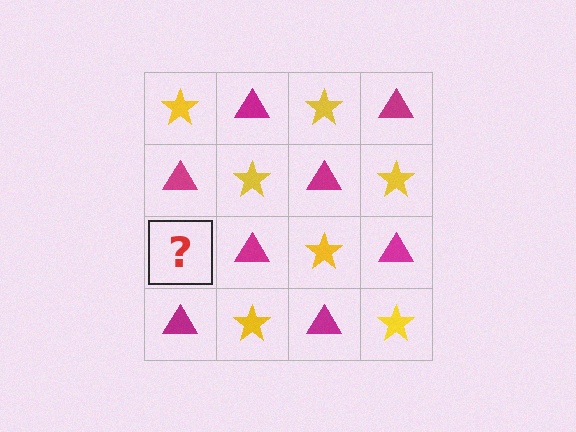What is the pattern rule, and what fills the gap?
The rule is that it alternates yellow star and magenta triangle in a checkerboard pattern. The gap should be filled with a yellow star.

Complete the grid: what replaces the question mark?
The question mark should be replaced with a yellow star.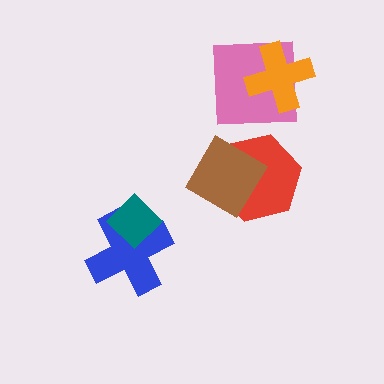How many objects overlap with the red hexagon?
1 object overlaps with the red hexagon.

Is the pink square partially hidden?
Yes, it is partially covered by another shape.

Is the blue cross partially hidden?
Yes, it is partially covered by another shape.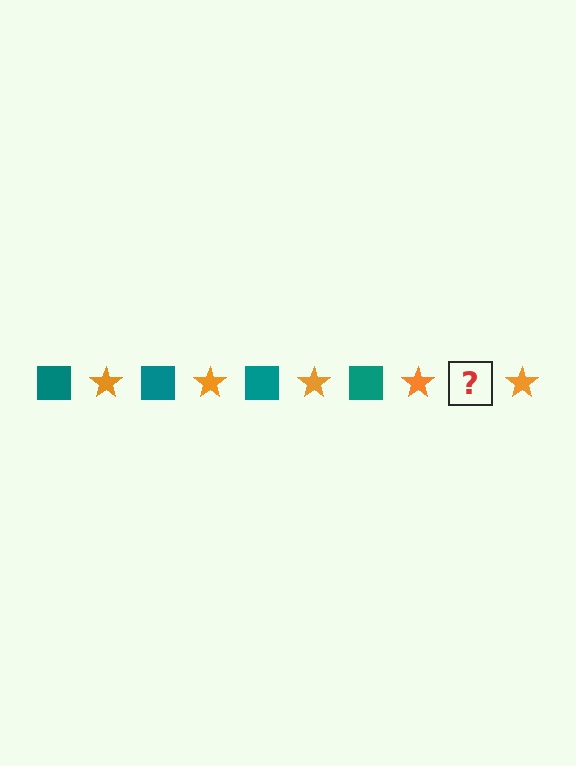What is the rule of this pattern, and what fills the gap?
The rule is that the pattern alternates between teal square and orange star. The gap should be filled with a teal square.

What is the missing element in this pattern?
The missing element is a teal square.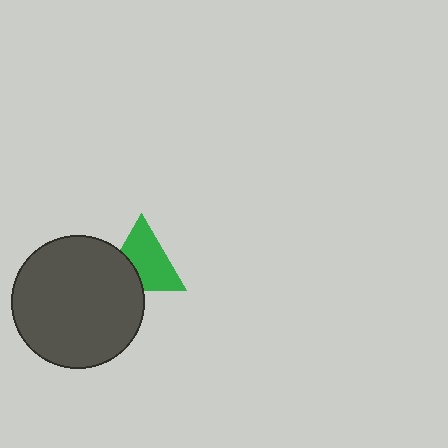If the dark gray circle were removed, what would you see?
You would see the complete green triangle.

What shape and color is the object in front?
The object in front is a dark gray circle.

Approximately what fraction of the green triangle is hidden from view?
Roughly 32% of the green triangle is hidden behind the dark gray circle.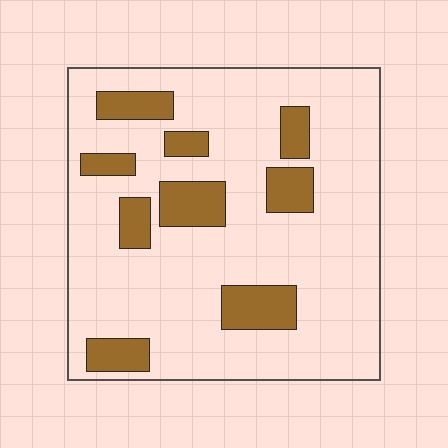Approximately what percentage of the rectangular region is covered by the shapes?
Approximately 20%.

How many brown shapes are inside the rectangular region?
9.